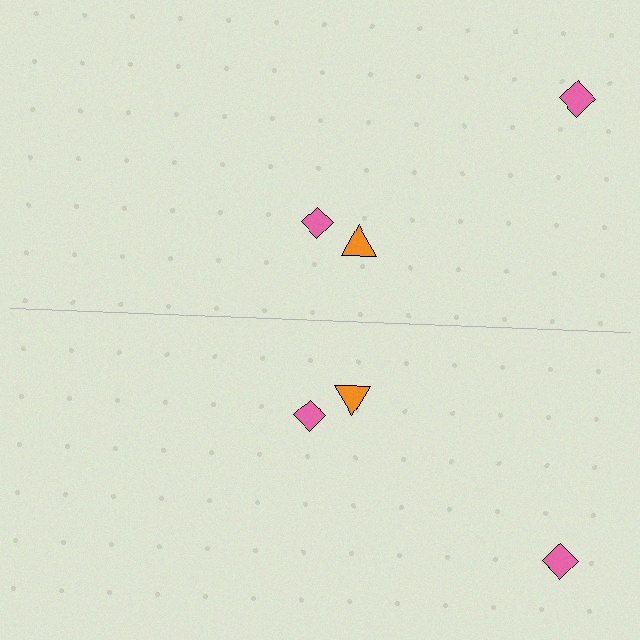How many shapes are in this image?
There are 6 shapes in this image.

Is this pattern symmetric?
Yes, this pattern has bilateral (reflection) symmetry.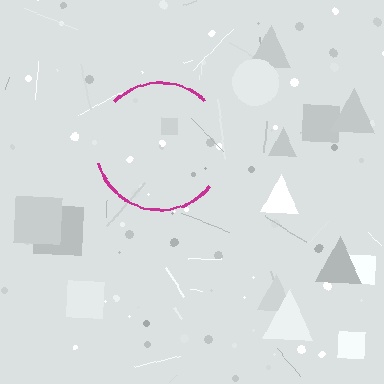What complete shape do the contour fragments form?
The contour fragments form a circle.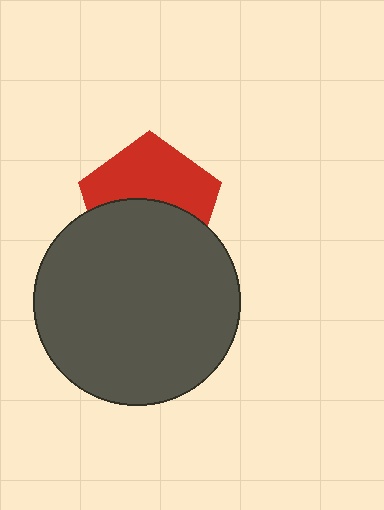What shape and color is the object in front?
The object in front is a dark gray circle.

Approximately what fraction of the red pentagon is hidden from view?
Roughly 50% of the red pentagon is hidden behind the dark gray circle.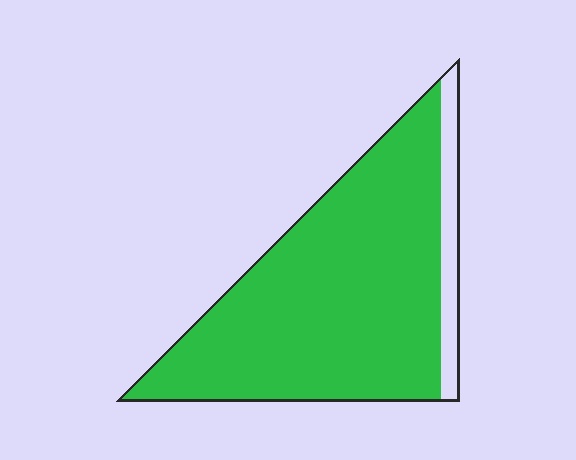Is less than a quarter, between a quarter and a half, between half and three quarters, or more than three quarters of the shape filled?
More than three quarters.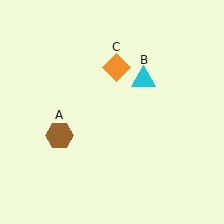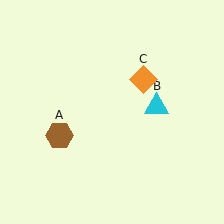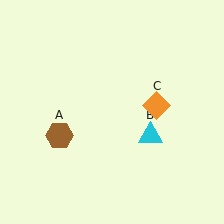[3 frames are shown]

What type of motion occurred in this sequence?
The cyan triangle (object B), orange diamond (object C) rotated clockwise around the center of the scene.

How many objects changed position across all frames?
2 objects changed position: cyan triangle (object B), orange diamond (object C).